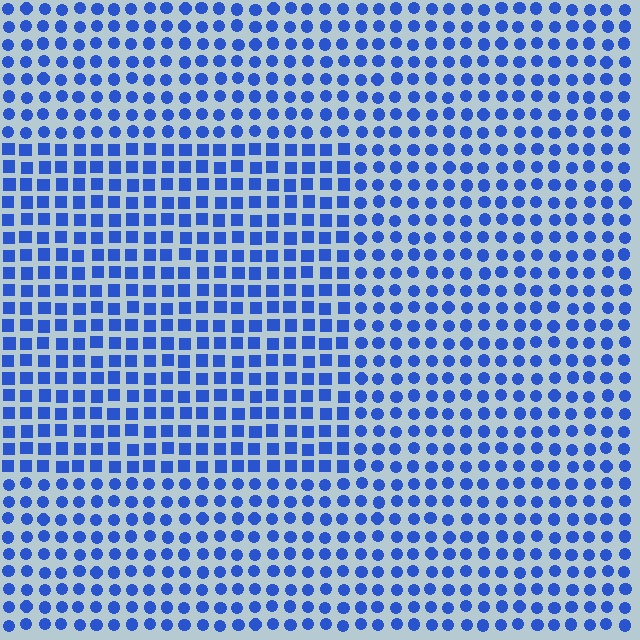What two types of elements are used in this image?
The image uses squares inside the rectangle region and circles outside it.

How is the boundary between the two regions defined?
The boundary is defined by a change in element shape: squares inside vs. circles outside. All elements share the same color and spacing.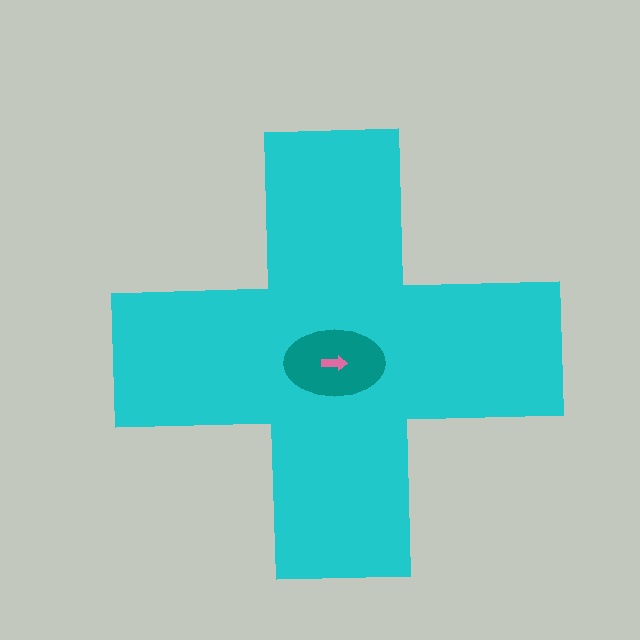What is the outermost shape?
The cyan cross.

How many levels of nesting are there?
3.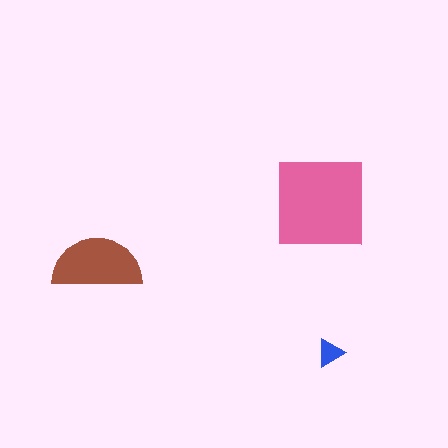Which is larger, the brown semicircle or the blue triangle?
The brown semicircle.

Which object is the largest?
The pink square.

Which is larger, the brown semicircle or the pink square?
The pink square.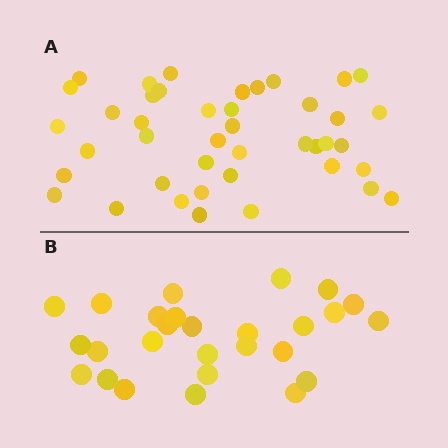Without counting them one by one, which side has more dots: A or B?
Region A (the top region) has more dots.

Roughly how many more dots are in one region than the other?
Region A has approximately 15 more dots than region B.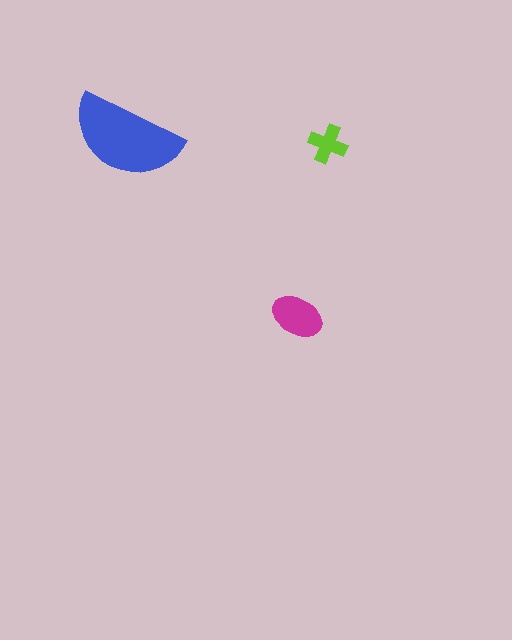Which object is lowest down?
The magenta ellipse is bottommost.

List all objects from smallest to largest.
The lime cross, the magenta ellipse, the blue semicircle.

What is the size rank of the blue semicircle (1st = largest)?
1st.